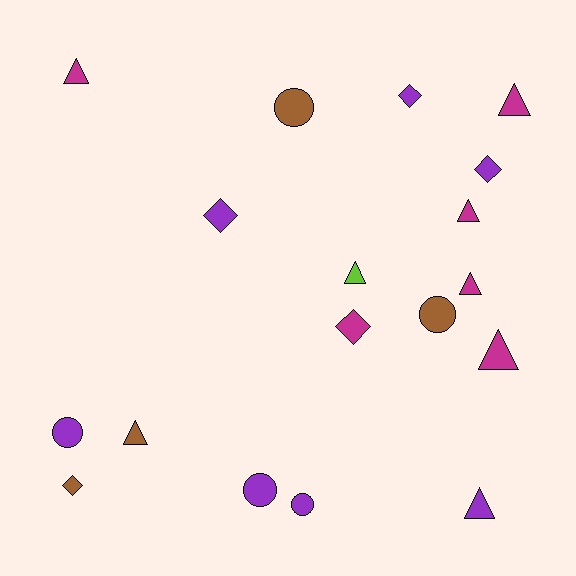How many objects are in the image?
There are 18 objects.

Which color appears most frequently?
Purple, with 7 objects.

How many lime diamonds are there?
There are no lime diamonds.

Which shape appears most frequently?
Triangle, with 8 objects.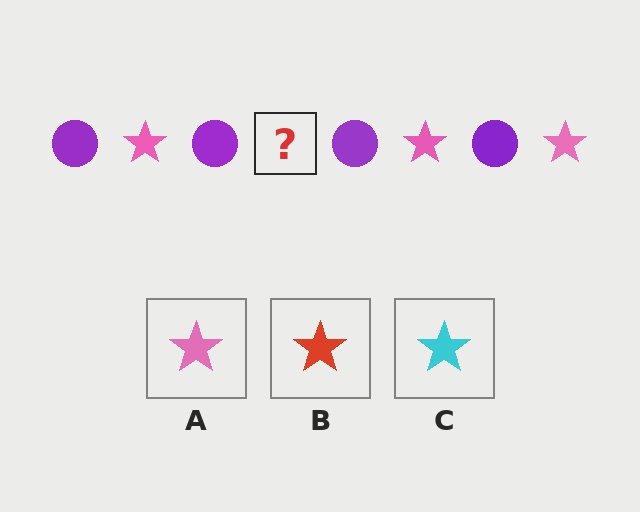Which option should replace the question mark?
Option A.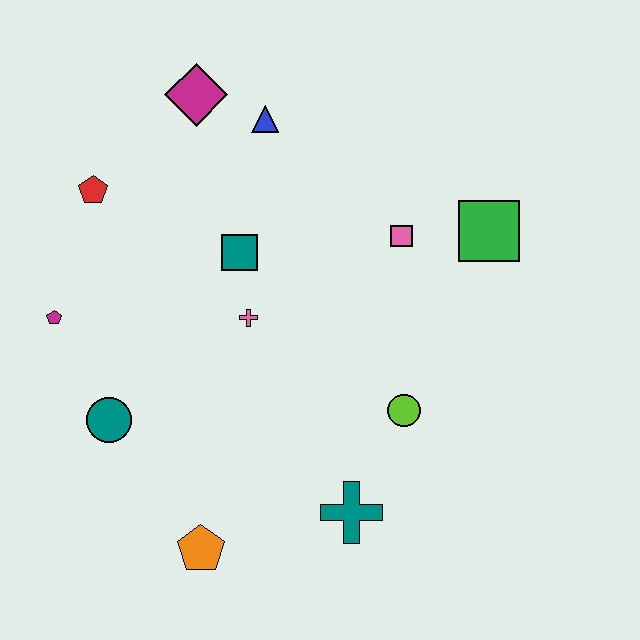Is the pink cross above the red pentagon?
No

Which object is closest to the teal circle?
The magenta pentagon is closest to the teal circle.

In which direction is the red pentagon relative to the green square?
The red pentagon is to the left of the green square.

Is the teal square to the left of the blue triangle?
Yes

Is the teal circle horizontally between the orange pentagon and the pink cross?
No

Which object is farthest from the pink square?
The orange pentagon is farthest from the pink square.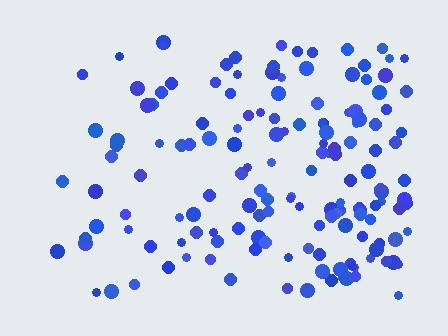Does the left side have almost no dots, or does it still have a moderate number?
Still a moderate number, just noticeably fewer than the right.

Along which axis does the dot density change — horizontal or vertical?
Horizontal.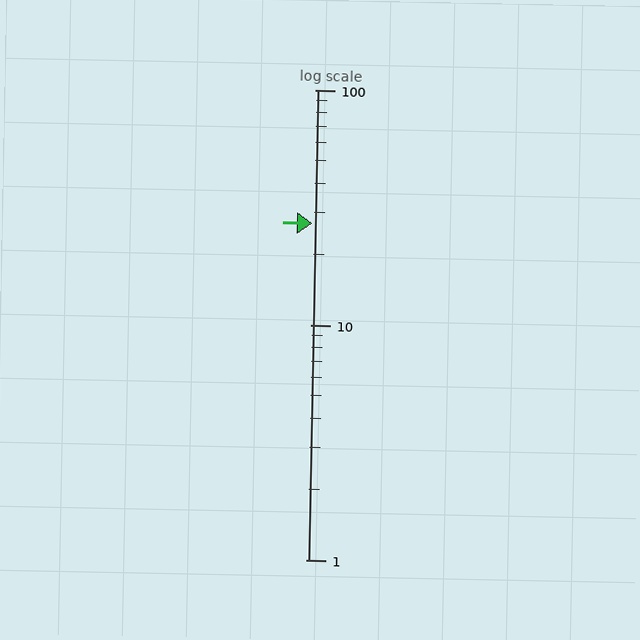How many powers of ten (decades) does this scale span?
The scale spans 2 decades, from 1 to 100.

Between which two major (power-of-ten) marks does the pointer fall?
The pointer is between 10 and 100.